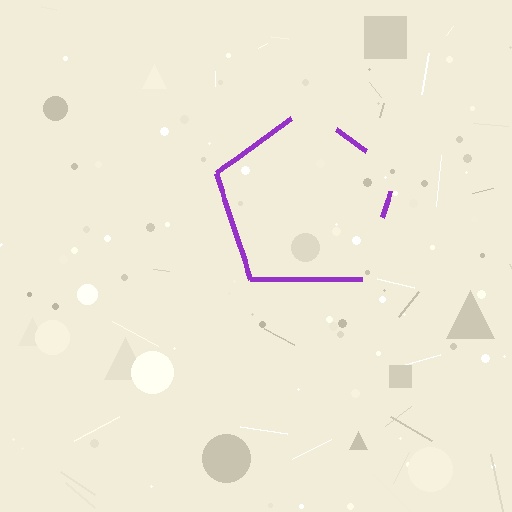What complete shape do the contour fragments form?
The contour fragments form a pentagon.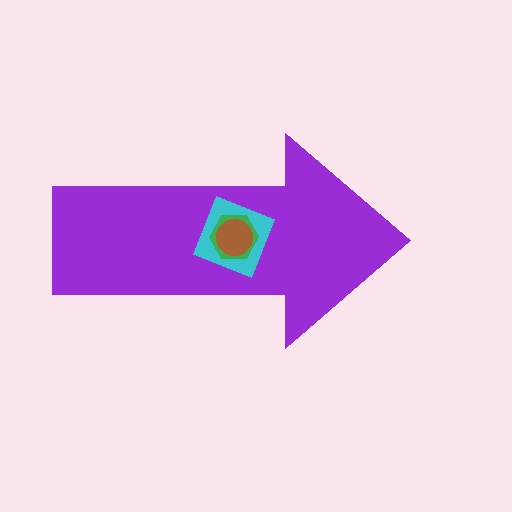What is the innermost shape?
The brown circle.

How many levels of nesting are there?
4.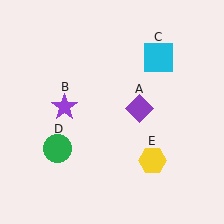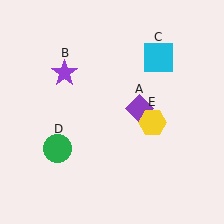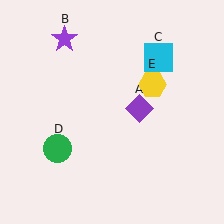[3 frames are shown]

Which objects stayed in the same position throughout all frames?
Purple diamond (object A) and cyan square (object C) and green circle (object D) remained stationary.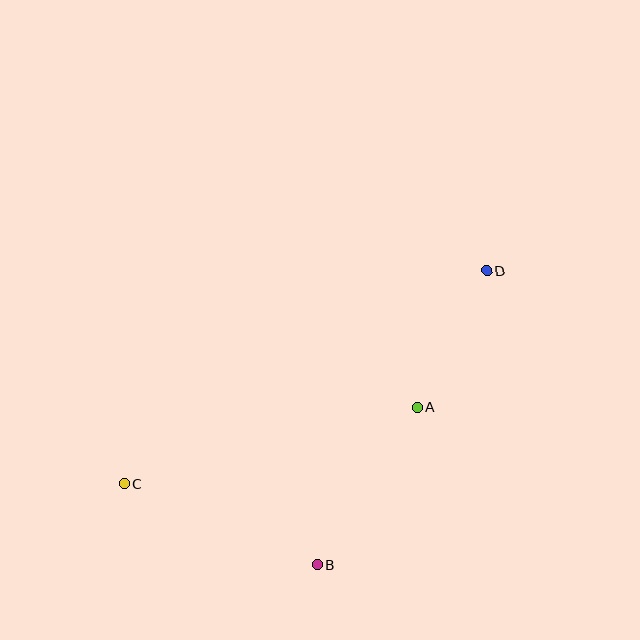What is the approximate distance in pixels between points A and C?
The distance between A and C is approximately 303 pixels.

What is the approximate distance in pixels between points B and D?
The distance between B and D is approximately 339 pixels.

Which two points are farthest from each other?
Points C and D are farthest from each other.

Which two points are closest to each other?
Points A and D are closest to each other.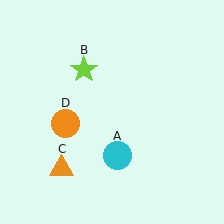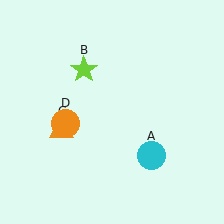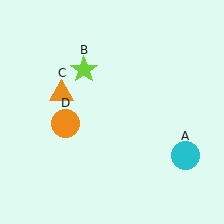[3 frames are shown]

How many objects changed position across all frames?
2 objects changed position: cyan circle (object A), orange triangle (object C).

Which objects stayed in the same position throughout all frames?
Lime star (object B) and orange circle (object D) remained stationary.